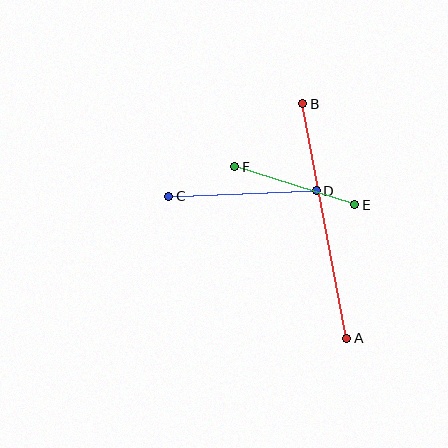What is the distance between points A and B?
The distance is approximately 239 pixels.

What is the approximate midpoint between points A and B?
The midpoint is at approximately (325, 221) pixels.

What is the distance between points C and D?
The distance is approximately 148 pixels.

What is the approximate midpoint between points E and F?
The midpoint is at approximately (295, 186) pixels.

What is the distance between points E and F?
The distance is approximately 126 pixels.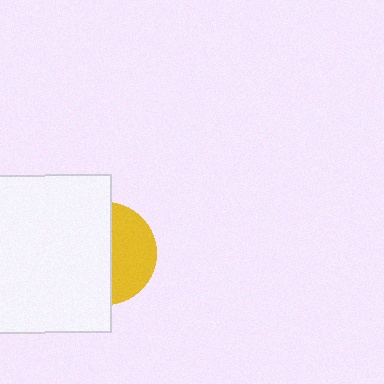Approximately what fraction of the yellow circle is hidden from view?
Roughly 57% of the yellow circle is hidden behind the white rectangle.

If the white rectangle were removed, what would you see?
You would see the complete yellow circle.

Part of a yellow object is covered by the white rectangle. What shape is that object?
It is a circle.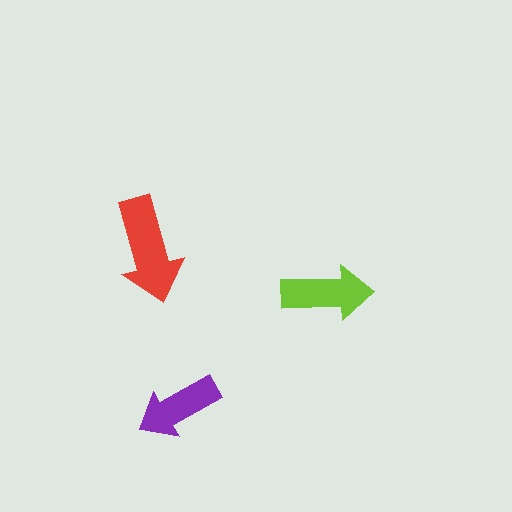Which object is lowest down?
The purple arrow is bottommost.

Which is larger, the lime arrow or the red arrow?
The red one.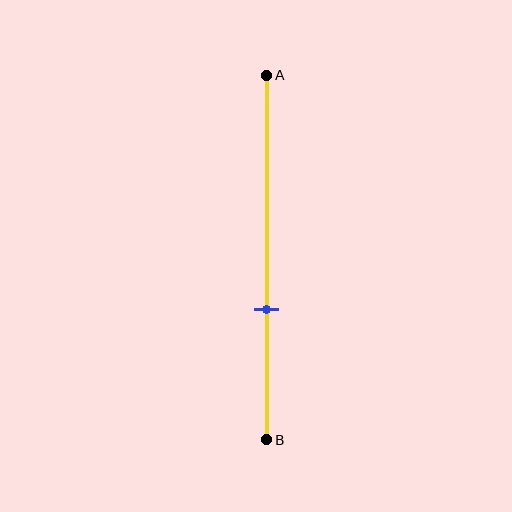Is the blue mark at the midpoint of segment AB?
No, the mark is at about 65% from A, not at the 50% midpoint.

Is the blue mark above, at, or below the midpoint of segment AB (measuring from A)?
The blue mark is below the midpoint of segment AB.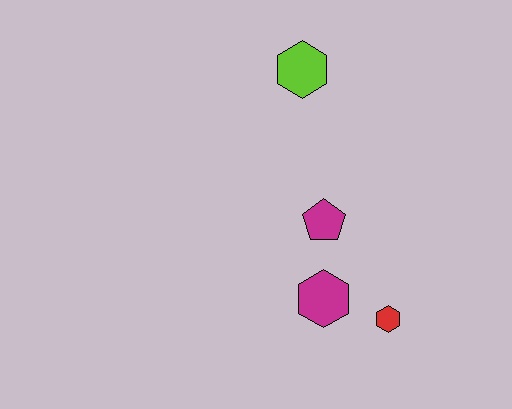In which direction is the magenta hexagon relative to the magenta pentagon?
The magenta hexagon is below the magenta pentagon.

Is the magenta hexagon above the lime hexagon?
No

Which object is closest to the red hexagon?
The magenta hexagon is closest to the red hexagon.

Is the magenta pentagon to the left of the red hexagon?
Yes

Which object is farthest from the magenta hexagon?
The lime hexagon is farthest from the magenta hexagon.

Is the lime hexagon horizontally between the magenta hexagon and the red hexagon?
No